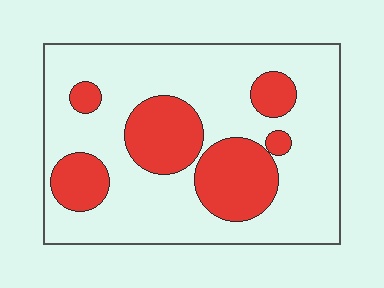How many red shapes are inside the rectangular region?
6.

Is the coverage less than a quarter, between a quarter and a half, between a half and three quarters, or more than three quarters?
Between a quarter and a half.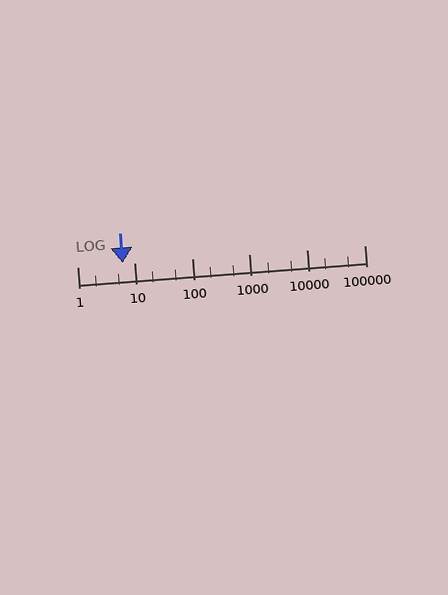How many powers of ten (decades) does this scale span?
The scale spans 5 decades, from 1 to 100000.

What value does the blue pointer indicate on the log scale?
The pointer indicates approximately 6.2.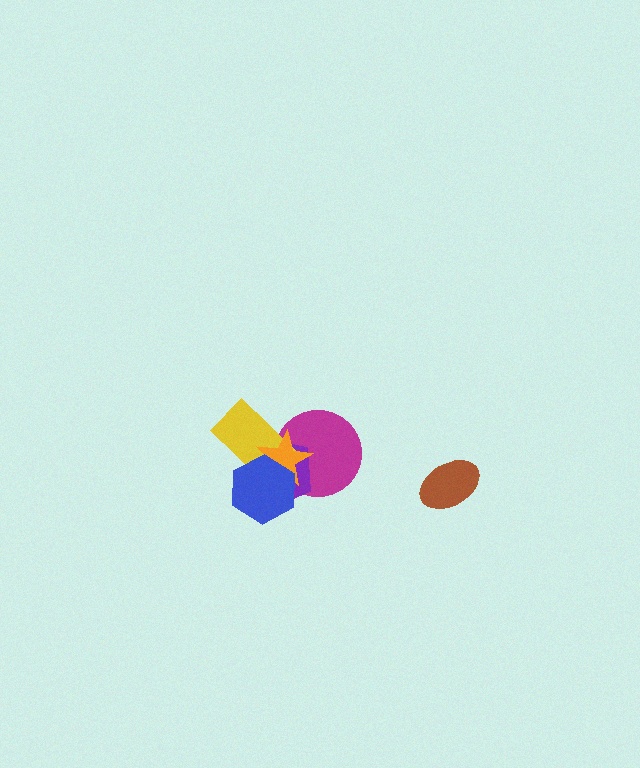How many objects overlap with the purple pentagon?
4 objects overlap with the purple pentagon.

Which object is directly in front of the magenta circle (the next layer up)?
The purple pentagon is directly in front of the magenta circle.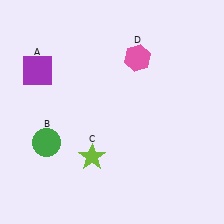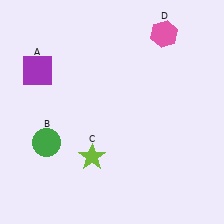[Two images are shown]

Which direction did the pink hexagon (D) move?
The pink hexagon (D) moved right.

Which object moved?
The pink hexagon (D) moved right.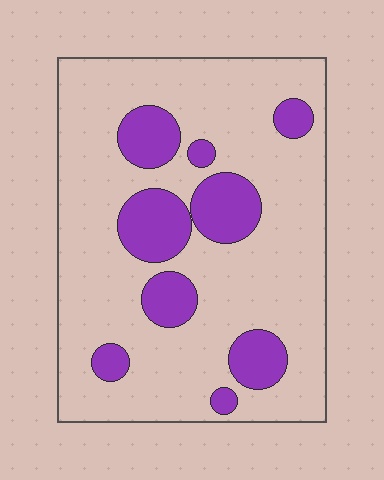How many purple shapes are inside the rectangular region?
9.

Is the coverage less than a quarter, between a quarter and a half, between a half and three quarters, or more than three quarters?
Less than a quarter.